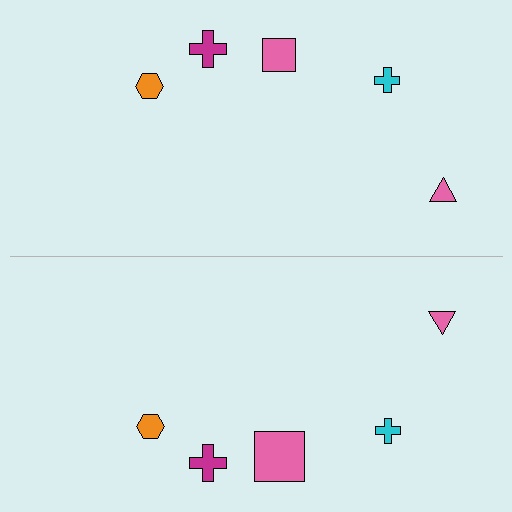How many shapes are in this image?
There are 10 shapes in this image.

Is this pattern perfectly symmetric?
No, the pattern is not perfectly symmetric. The pink square on the bottom side has a different size than its mirror counterpart.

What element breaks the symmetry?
The pink square on the bottom side has a different size than its mirror counterpart.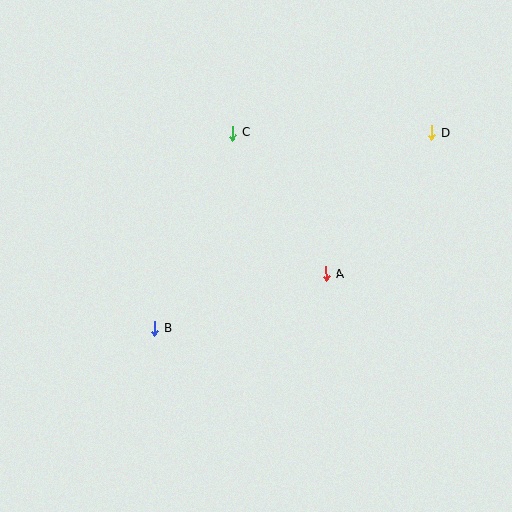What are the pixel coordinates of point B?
Point B is at (154, 328).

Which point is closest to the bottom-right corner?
Point A is closest to the bottom-right corner.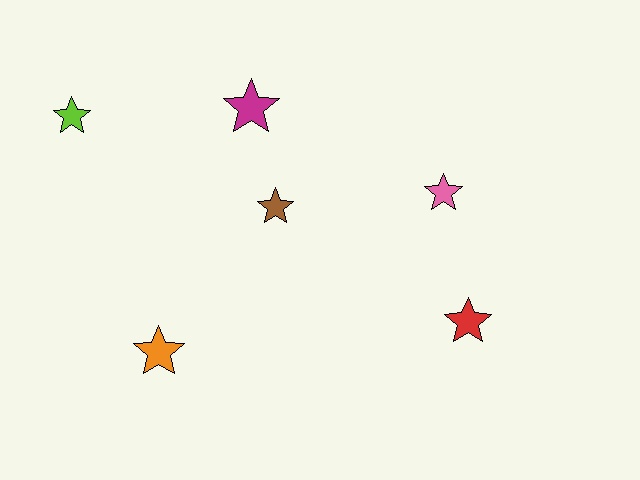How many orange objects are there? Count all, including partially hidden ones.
There is 1 orange object.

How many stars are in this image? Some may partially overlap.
There are 6 stars.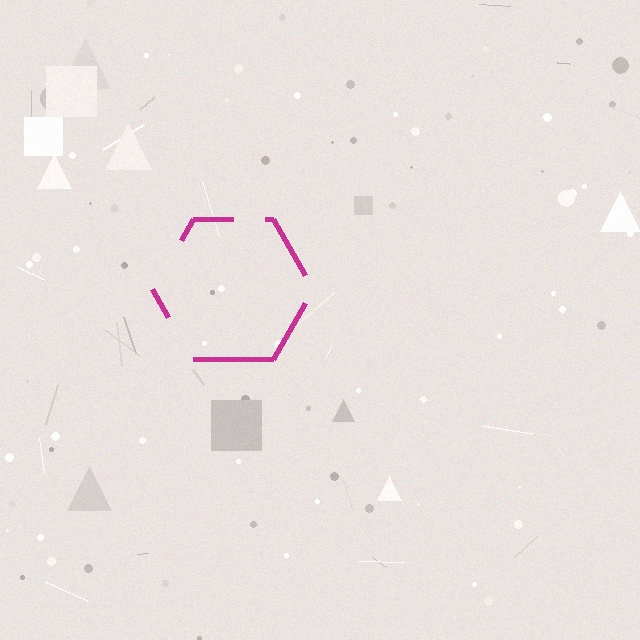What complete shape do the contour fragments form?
The contour fragments form a hexagon.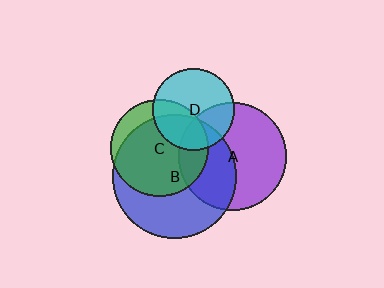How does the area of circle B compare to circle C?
Approximately 1.6 times.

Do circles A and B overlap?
Yes.